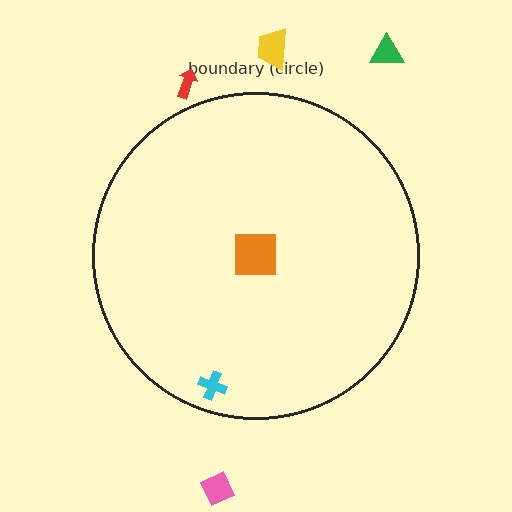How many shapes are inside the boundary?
2 inside, 4 outside.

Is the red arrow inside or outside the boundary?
Outside.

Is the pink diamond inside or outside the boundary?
Outside.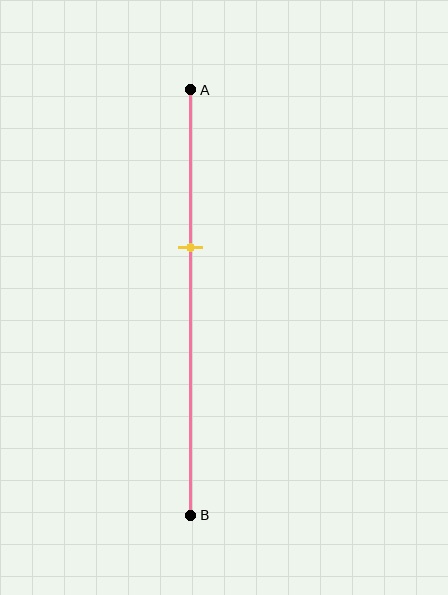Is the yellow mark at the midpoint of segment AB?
No, the mark is at about 35% from A, not at the 50% midpoint.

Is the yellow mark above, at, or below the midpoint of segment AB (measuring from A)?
The yellow mark is above the midpoint of segment AB.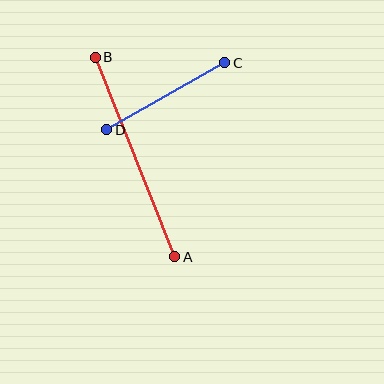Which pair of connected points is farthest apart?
Points A and B are farthest apart.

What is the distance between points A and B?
The distance is approximately 215 pixels.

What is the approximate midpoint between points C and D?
The midpoint is at approximately (166, 96) pixels.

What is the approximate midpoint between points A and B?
The midpoint is at approximately (135, 157) pixels.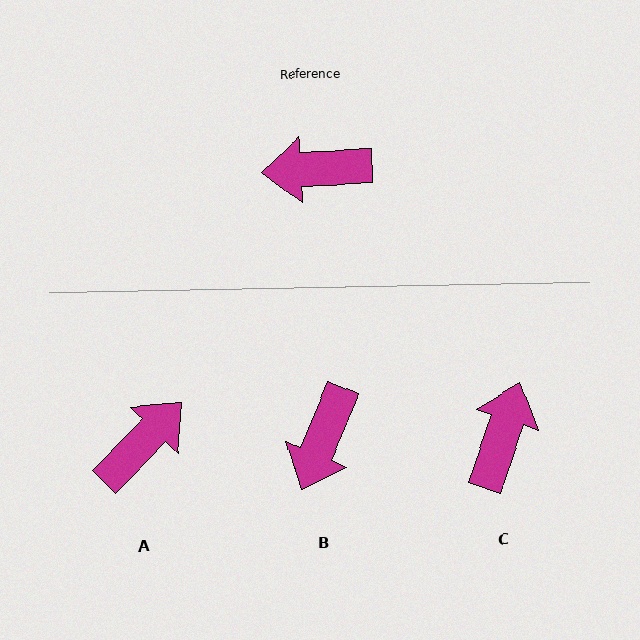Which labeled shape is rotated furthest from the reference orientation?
A, about 137 degrees away.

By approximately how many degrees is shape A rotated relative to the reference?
Approximately 137 degrees clockwise.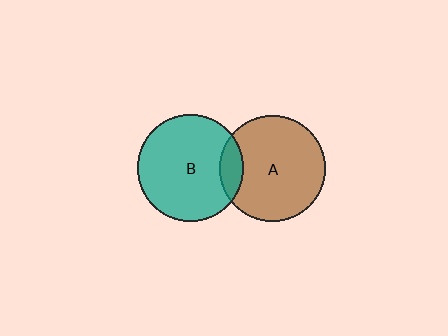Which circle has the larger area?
Circle B (teal).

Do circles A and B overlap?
Yes.